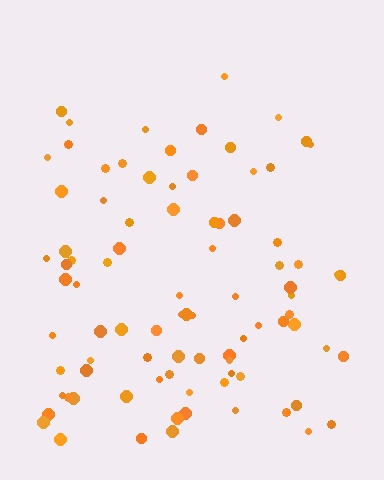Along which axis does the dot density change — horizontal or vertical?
Vertical.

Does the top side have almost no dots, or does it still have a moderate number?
Still a moderate number, just noticeably fewer than the bottom.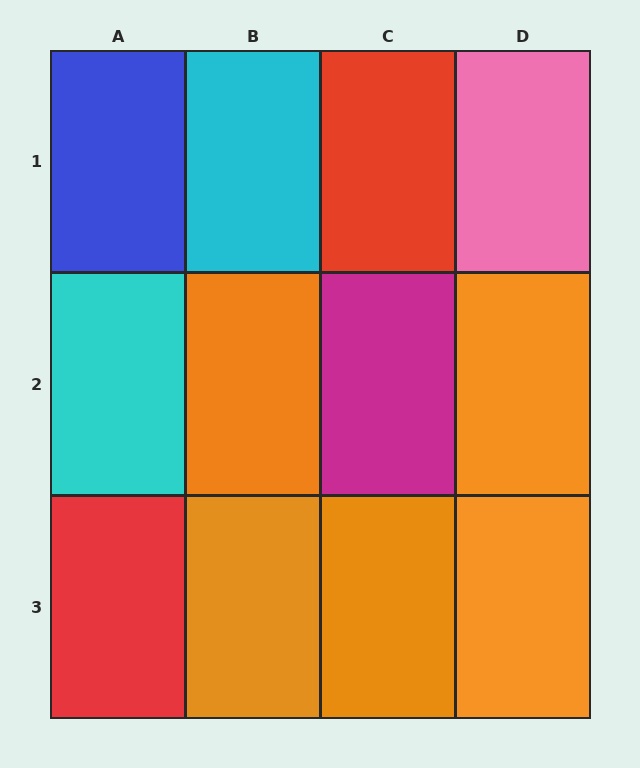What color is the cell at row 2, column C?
Magenta.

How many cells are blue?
1 cell is blue.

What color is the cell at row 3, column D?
Orange.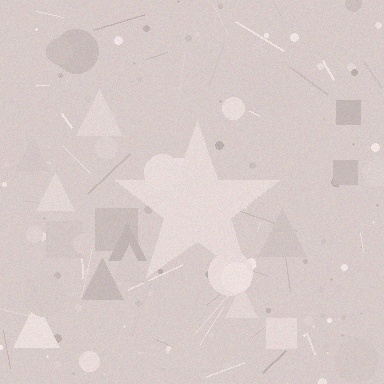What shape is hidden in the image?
A star is hidden in the image.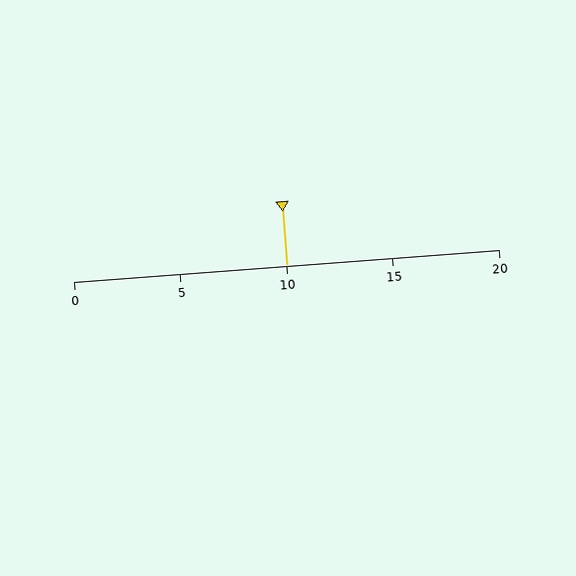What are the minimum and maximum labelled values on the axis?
The axis runs from 0 to 20.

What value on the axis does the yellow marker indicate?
The marker indicates approximately 10.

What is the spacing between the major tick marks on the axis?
The major ticks are spaced 5 apart.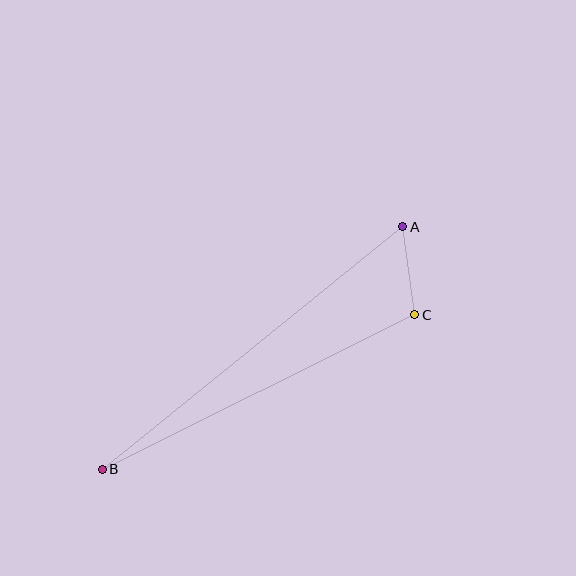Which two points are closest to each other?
Points A and C are closest to each other.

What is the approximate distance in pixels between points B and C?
The distance between B and C is approximately 348 pixels.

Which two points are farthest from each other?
Points A and B are farthest from each other.